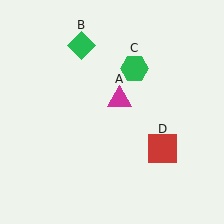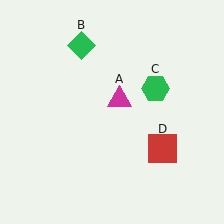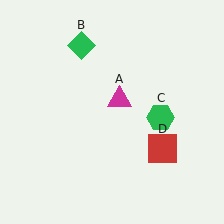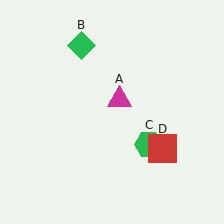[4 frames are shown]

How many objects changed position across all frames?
1 object changed position: green hexagon (object C).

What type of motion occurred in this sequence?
The green hexagon (object C) rotated clockwise around the center of the scene.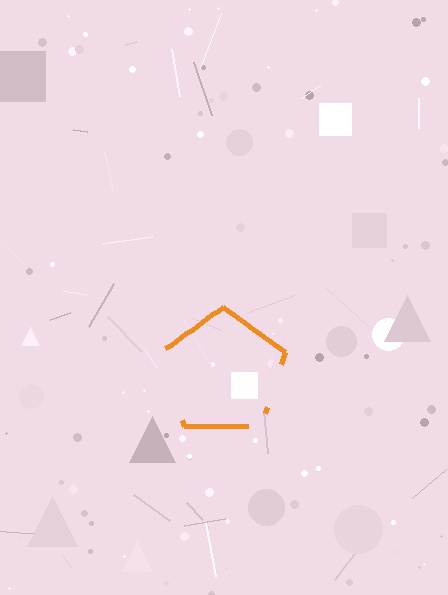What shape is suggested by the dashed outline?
The dashed outline suggests a pentagon.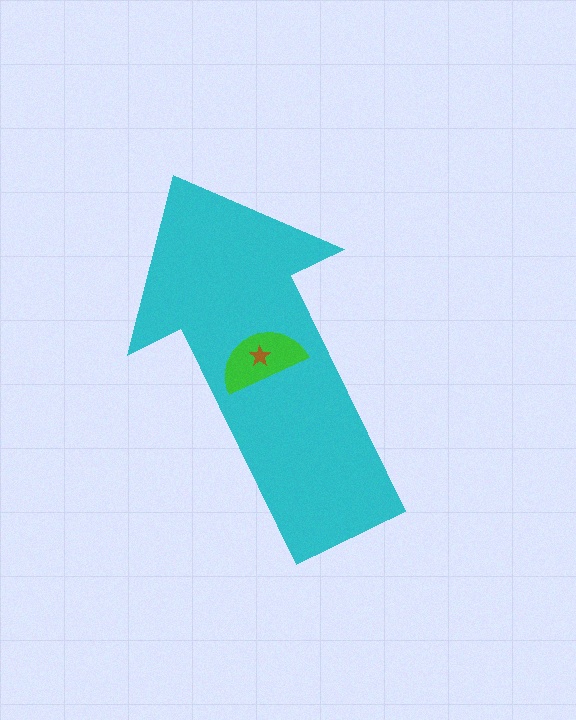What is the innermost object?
The brown star.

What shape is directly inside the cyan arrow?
The green semicircle.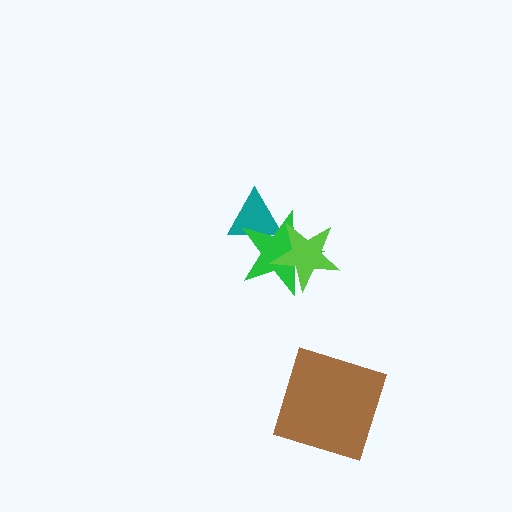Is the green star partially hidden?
Yes, it is partially covered by another shape.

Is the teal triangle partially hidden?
Yes, it is partially covered by another shape.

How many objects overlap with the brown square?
0 objects overlap with the brown square.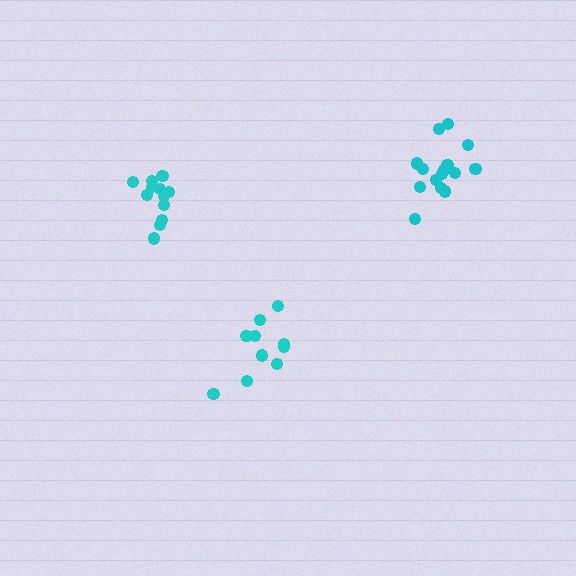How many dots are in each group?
Group 1: 12 dots, Group 2: 10 dots, Group 3: 15 dots (37 total).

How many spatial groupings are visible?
There are 3 spatial groupings.